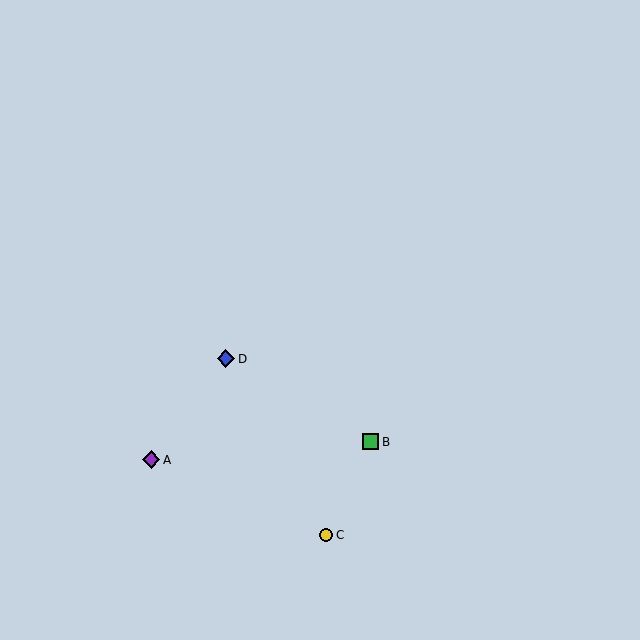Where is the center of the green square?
The center of the green square is at (371, 442).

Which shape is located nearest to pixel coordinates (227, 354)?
The blue diamond (labeled D) at (226, 359) is nearest to that location.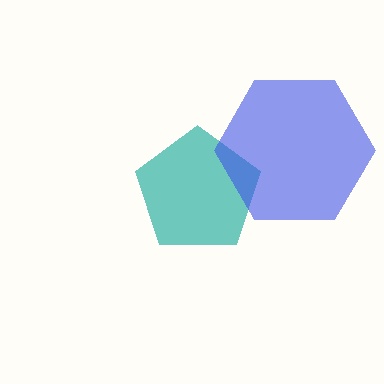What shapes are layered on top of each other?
The layered shapes are: a teal pentagon, a blue hexagon.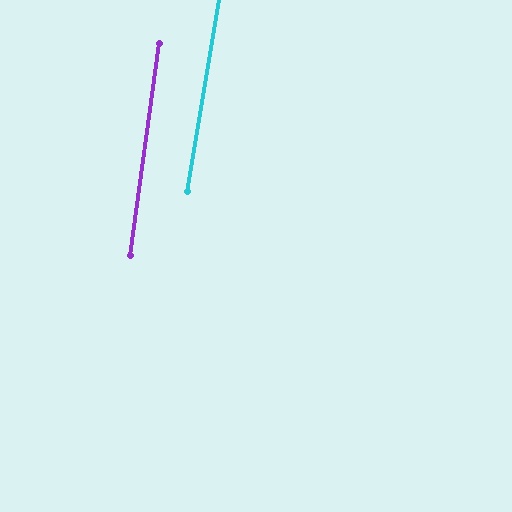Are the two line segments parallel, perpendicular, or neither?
Parallel — their directions differ by only 1.6°.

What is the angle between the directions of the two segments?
Approximately 2 degrees.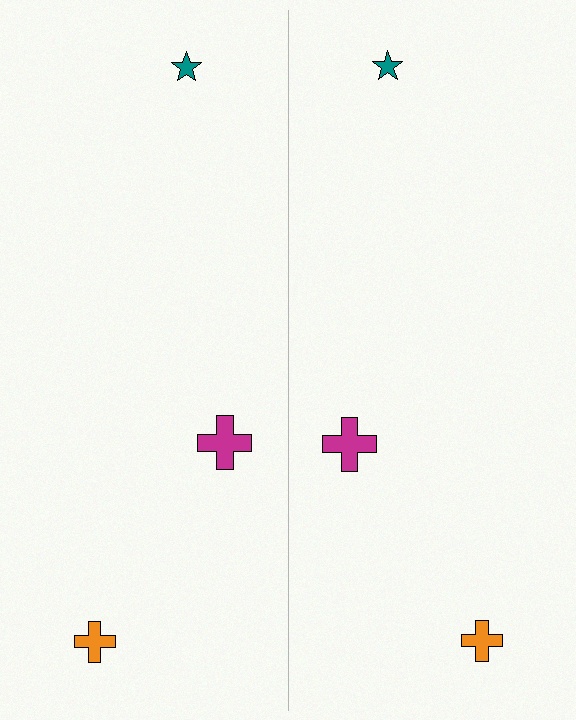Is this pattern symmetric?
Yes, this pattern has bilateral (reflection) symmetry.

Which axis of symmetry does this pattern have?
The pattern has a vertical axis of symmetry running through the center of the image.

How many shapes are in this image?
There are 6 shapes in this image.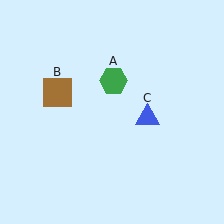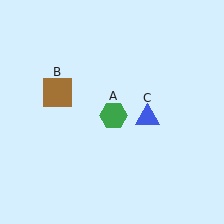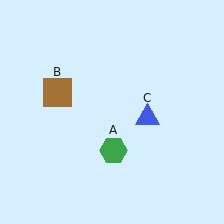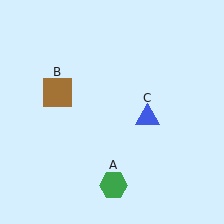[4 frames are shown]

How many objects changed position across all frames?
1 object changed position: green hexagon (object A).